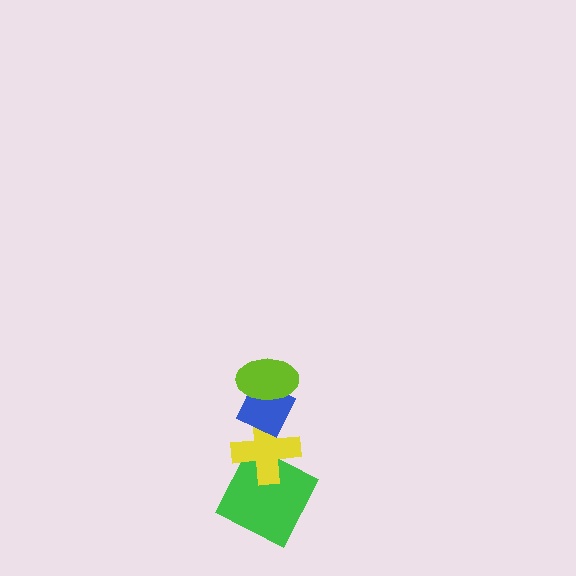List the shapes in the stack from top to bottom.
From top to bottom: the lime ellipse, the blue diamond, the yellow cross, the green square.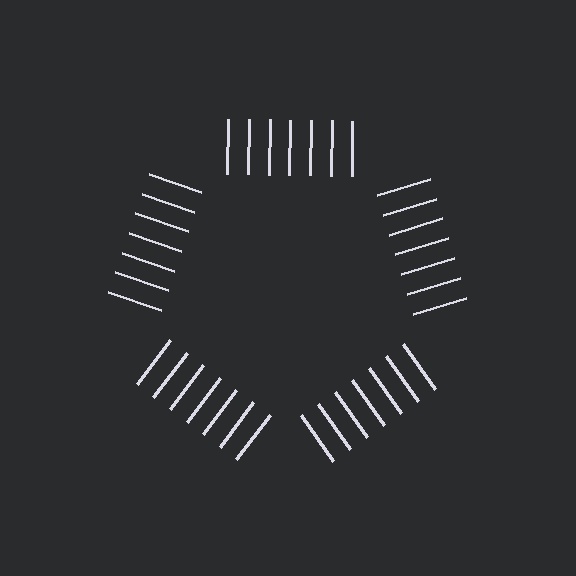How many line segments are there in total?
35 — 7 along each of the 5 edges.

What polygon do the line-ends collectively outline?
An illusory pentagon — the line segments terminate on its edges but no continuous stroke is drawn.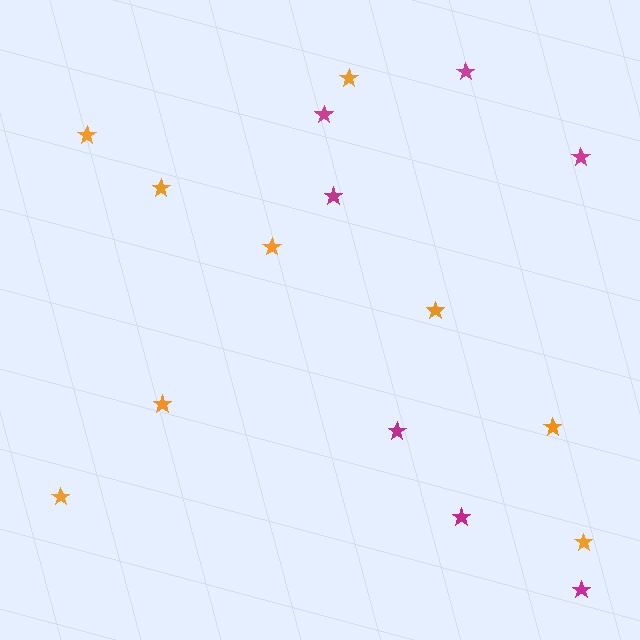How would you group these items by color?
There are 2 groups: one group of magenta stars (7) and one group of orange stars (9).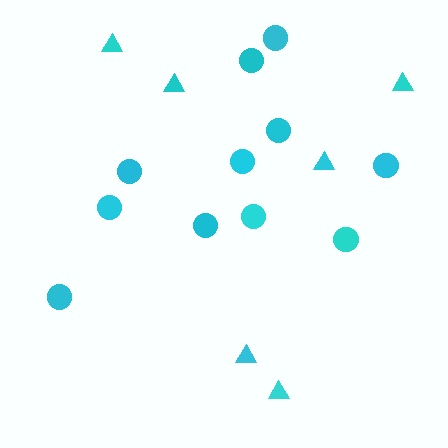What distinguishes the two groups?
There are 2 groups: one group of triangles (6) and one group of circles (11).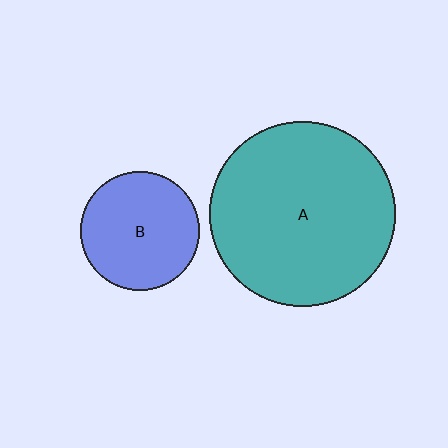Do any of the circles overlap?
No, none of the circles overlap.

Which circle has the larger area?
Circle A (teal).